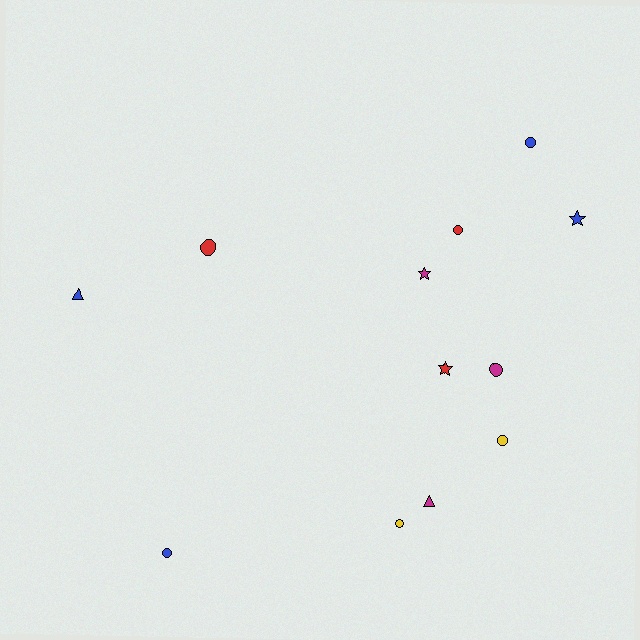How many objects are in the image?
There are 12 objects.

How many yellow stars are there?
There are no yellow stars.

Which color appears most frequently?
Blue, with 4 objects.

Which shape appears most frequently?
Circle, with 7 objects.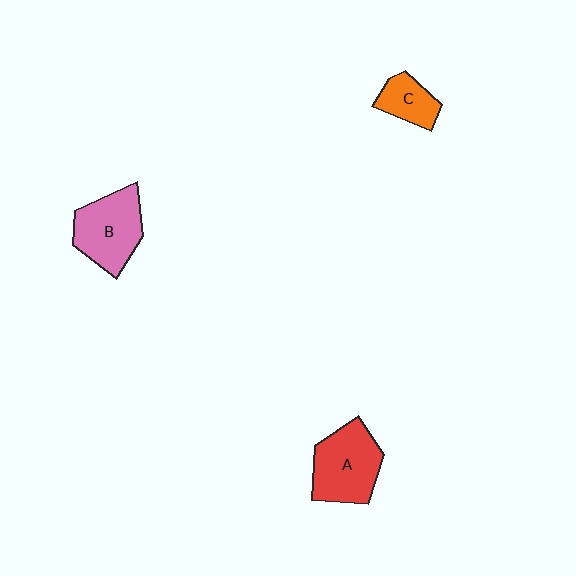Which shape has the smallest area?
Shape C (orange).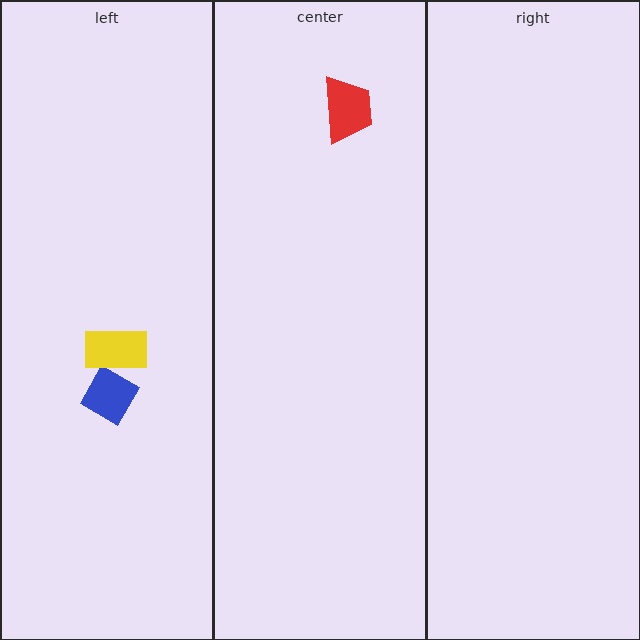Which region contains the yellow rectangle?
The left region.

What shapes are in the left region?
The blue square, the yellow rectangle.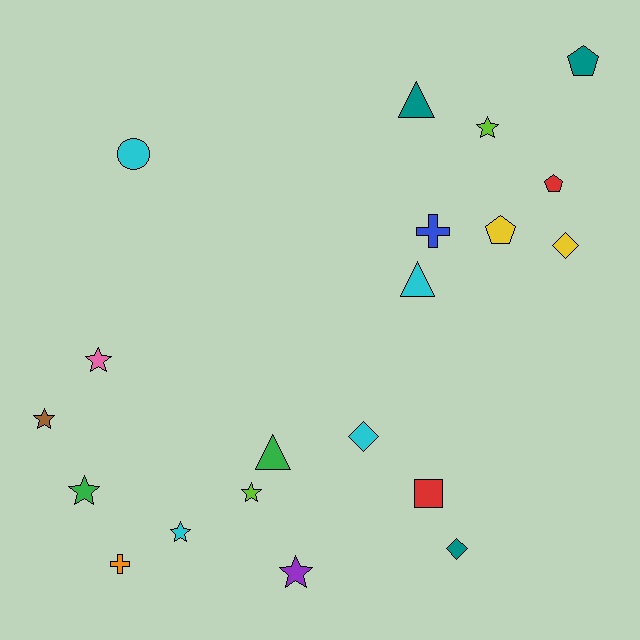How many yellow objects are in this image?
There are 2 yellow objects.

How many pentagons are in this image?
There are 3 pentagons.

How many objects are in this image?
There are 20 objects.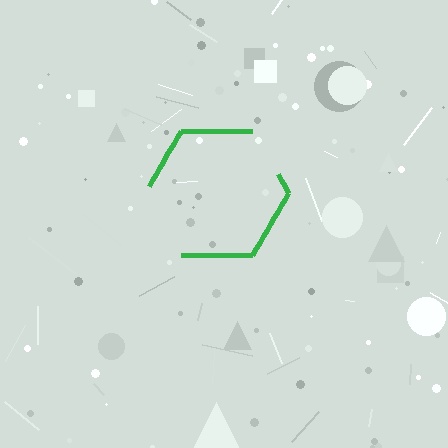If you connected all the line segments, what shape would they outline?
They would outline a hexagon.